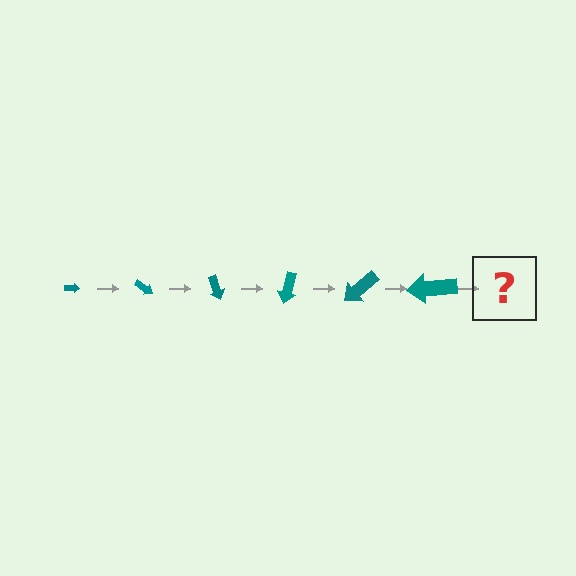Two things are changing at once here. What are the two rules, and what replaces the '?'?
The two rules are that the arrow grows larger each step and it rotates 35 degrees each step. The '?' should be an arrow, larger than the previous one and rotated 210 degrees from the start.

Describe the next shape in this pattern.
It should be an arrow, larger than the previous one and rotated 210 degrees from the start.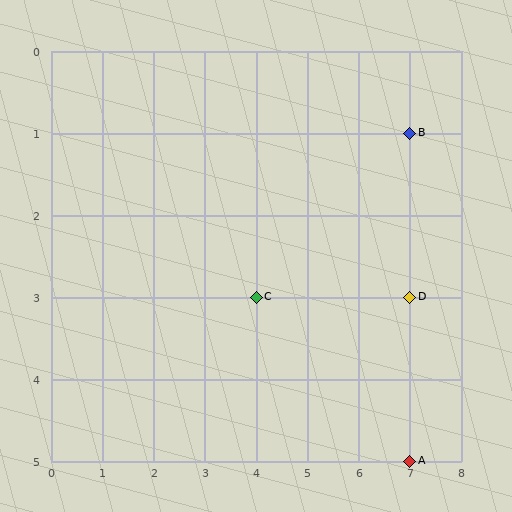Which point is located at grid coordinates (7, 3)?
Point D is at (7, 3).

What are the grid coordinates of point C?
Point C is at grid coordinates (4, 3).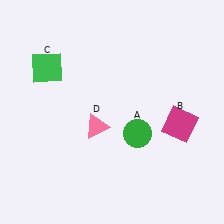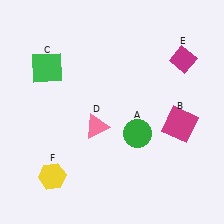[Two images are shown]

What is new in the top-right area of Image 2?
A magenta diamond (E) was added in the top-right area of Image 2.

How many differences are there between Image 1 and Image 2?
There are 2 differences between the two images.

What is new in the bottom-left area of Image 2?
A yellow hexagon (F) was added in the bottom-left area of Image 2.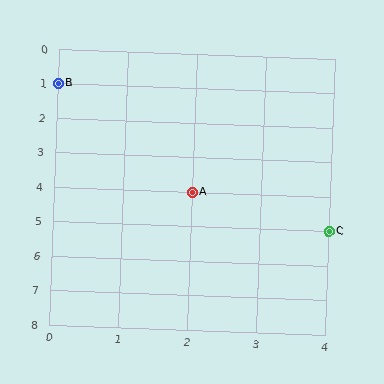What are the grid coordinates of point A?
Point A is at grid coordinates (2, 4).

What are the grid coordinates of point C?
Point C is at grid coordinates (4, 5).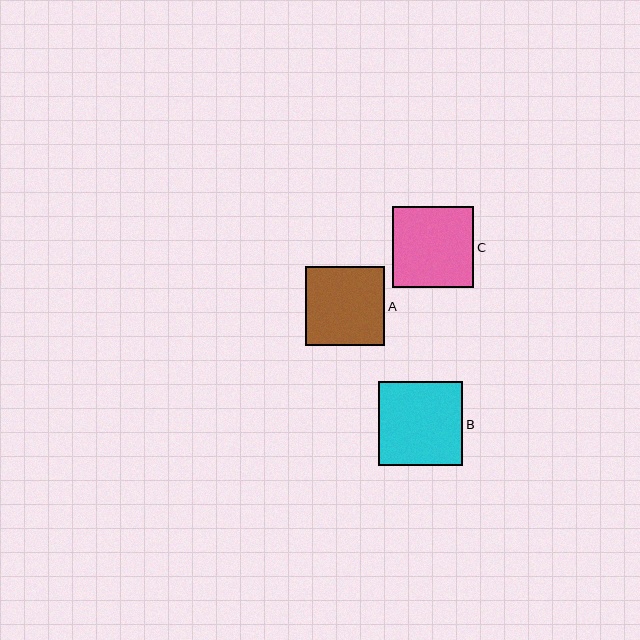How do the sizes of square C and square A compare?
Square C and square A are approximately the same size.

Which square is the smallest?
Square A is the smallest with a size of approximately 80 pixels.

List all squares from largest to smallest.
From largest to smallest: B, C, A.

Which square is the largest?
Square B is the largest with a size of approximately 84 pixels.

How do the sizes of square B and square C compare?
Square B and square C are approximately the same size.